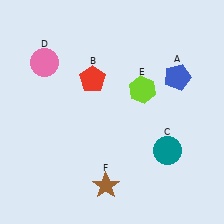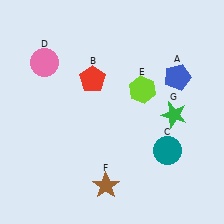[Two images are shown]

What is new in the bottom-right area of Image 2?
A green star (G) was added in the bottom-right area of Image 2.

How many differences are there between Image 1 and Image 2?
There is 1 difference between the two images.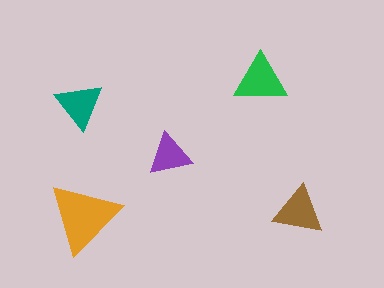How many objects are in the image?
There are 5 objects in the image.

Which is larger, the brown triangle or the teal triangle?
The brown one.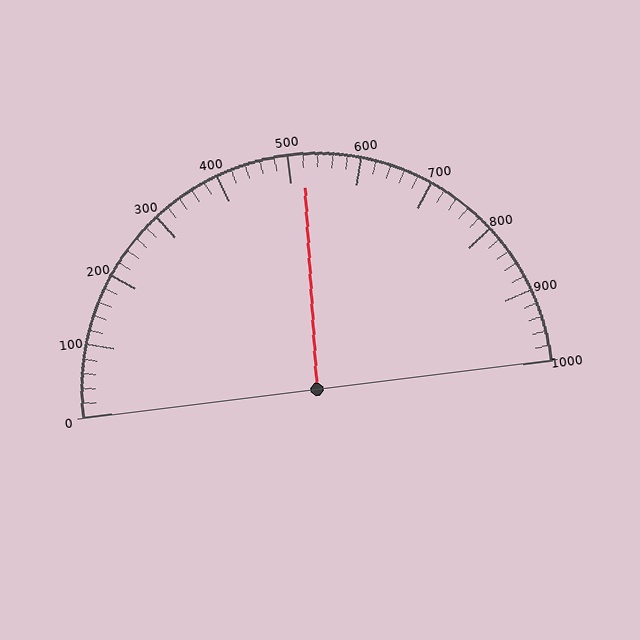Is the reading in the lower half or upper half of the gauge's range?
The reading is in the upper half of the range (0 to 1000).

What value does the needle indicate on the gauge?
The needle indicates approximately 520.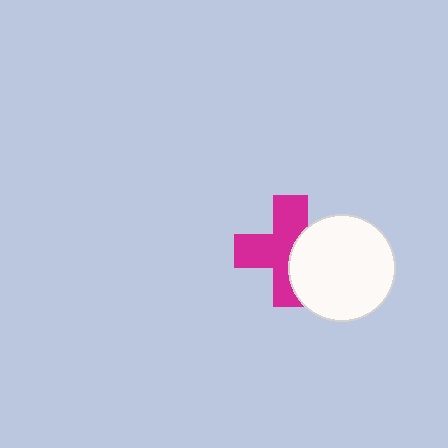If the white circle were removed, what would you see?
You would see the complete magenta cross.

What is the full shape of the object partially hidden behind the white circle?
The partially hidden object is a magenta cross.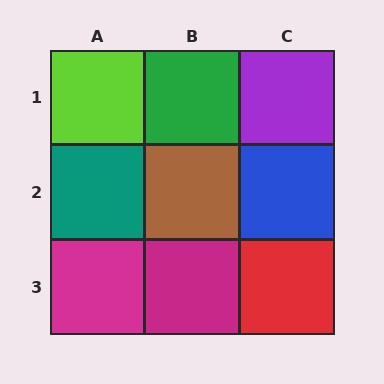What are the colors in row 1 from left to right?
Lime, green, purple.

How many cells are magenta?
2 cells are magenta.